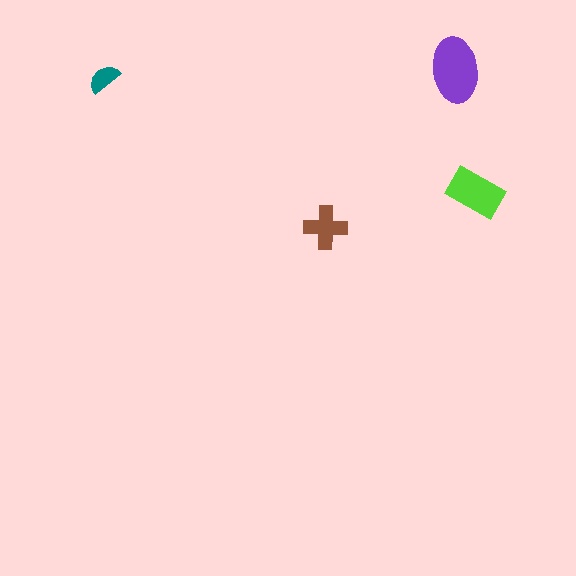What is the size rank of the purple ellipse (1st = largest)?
1st.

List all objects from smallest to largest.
The teal semicircle, the brown cross, the lime rectangle, the purple ellipse.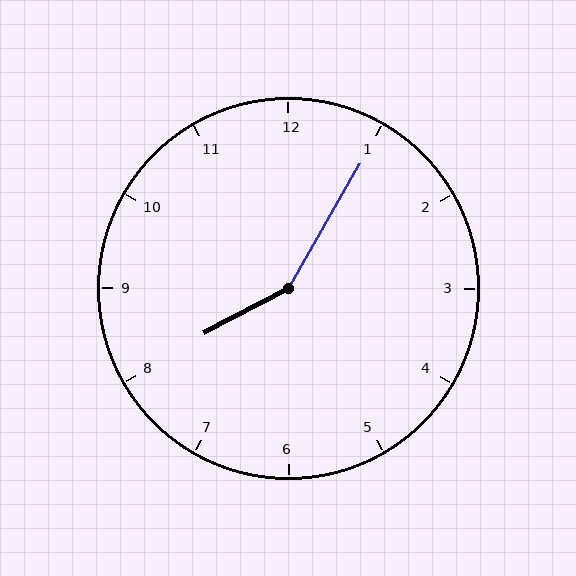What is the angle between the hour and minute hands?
Approximately 148 degrees.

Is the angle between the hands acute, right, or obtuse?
It is obtuse.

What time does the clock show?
8:05.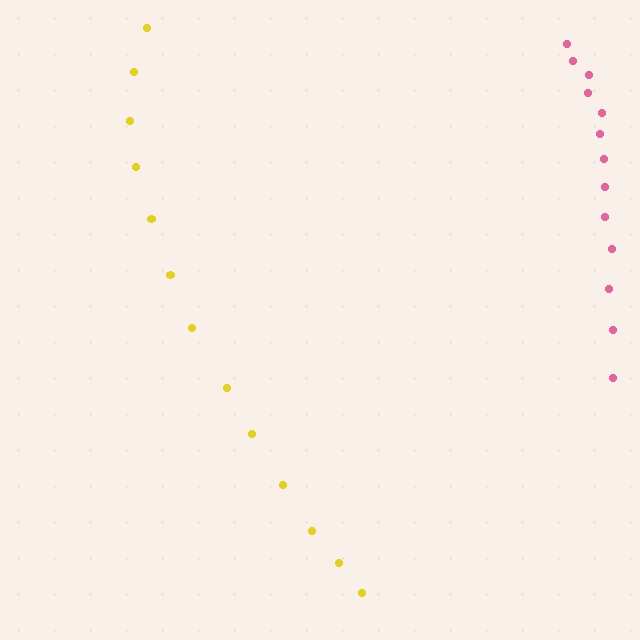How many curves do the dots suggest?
There are 2 distinct paths.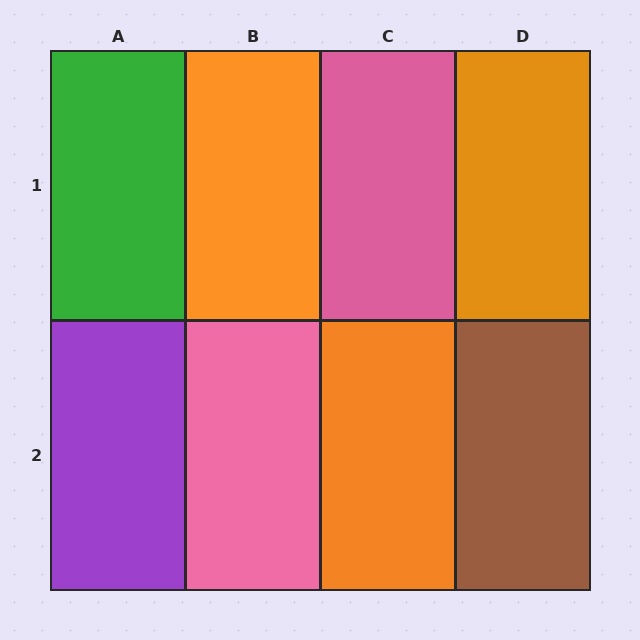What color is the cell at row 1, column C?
Pink.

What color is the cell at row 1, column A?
Green.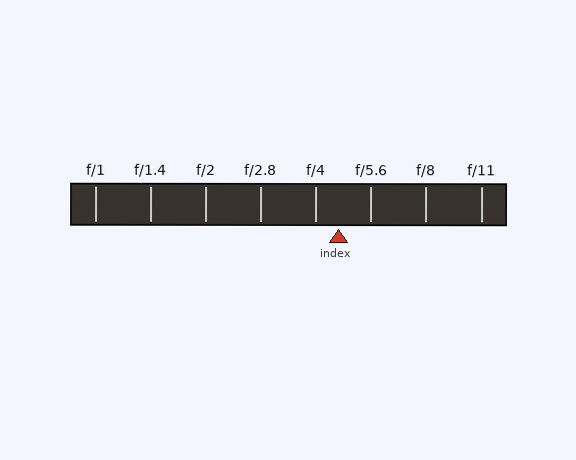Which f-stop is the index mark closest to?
The index mark is closest to f/4.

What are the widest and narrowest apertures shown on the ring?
The widest aperture shown is f/1 and the narrowest is f/11.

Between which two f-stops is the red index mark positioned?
The index mark is between f/4 and f/5.6.